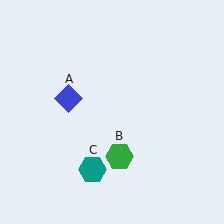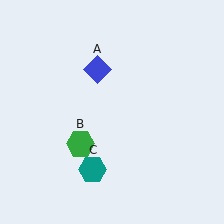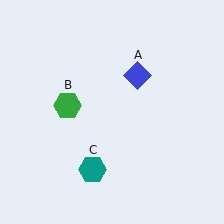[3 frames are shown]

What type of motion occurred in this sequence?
The blue diamond (object A), green hexagon (object B) rotated clockwise around the center of the scene.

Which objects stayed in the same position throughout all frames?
Teal hexagon (object C) remained stationary.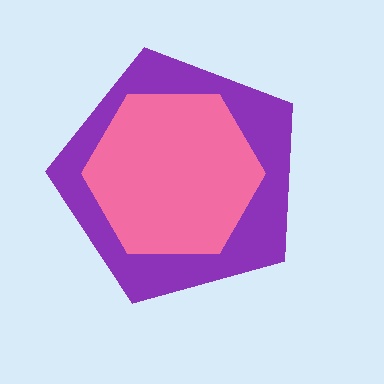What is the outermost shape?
The purple pentagon.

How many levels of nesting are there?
2.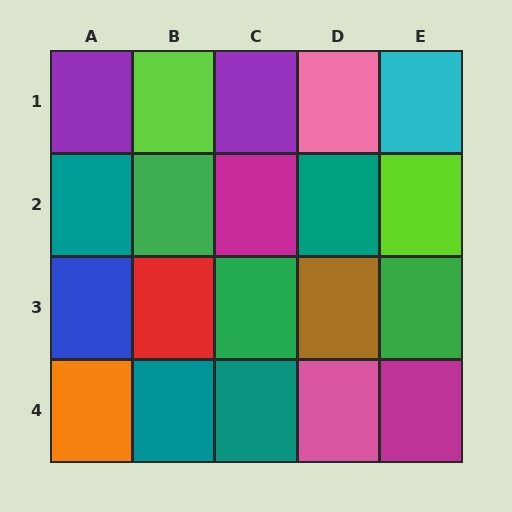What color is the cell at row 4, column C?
Teal.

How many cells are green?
3 cells are green.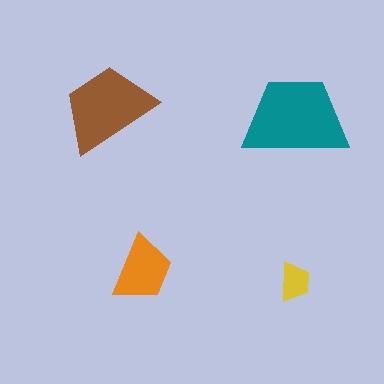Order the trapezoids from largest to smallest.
the teal one, the brown one, the orange one, the yellow one.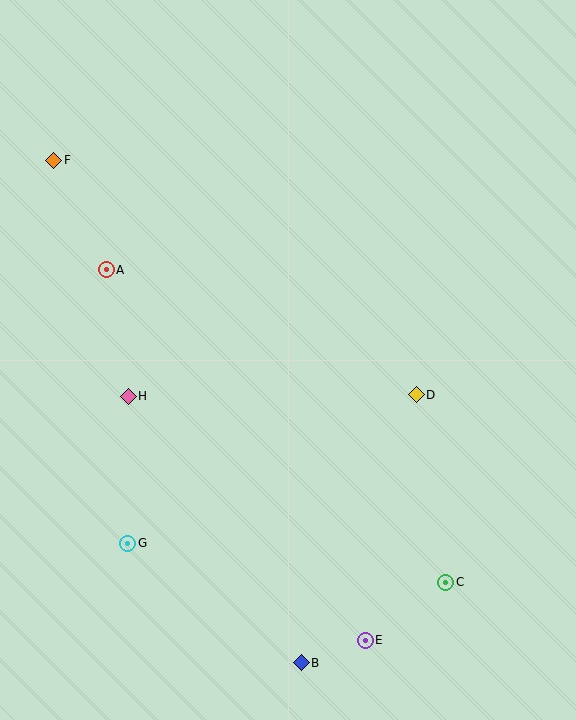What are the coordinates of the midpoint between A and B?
The midpoint between A and B is at (204, 466).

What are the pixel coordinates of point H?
Point H is at (128, 396).